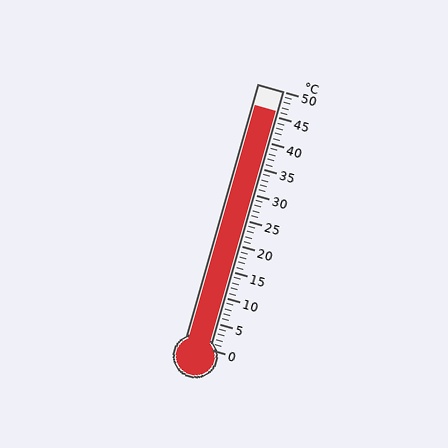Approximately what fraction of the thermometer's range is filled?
The thermometer is filled to approximately 90% of its range.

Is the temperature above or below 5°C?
The temperature is above 5°C.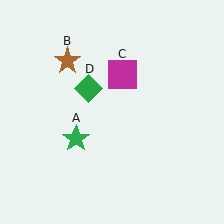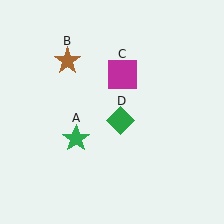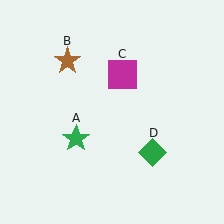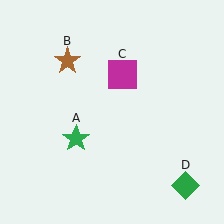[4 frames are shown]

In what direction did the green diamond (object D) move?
The green diamond (object D) moved down and to the right.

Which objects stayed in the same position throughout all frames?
Green star (object A) and brown star (object B) and magenta square (object C) remained stationary.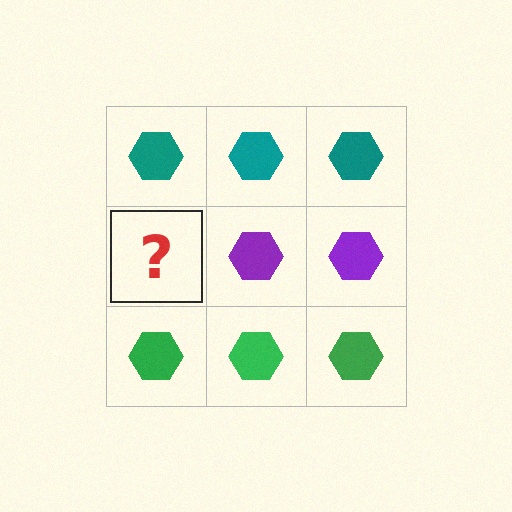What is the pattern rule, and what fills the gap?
The rule is that each row has a consistent color. The gap should be filled with a purple hexagon.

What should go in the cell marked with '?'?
The missing cell should contain a purple hexagon.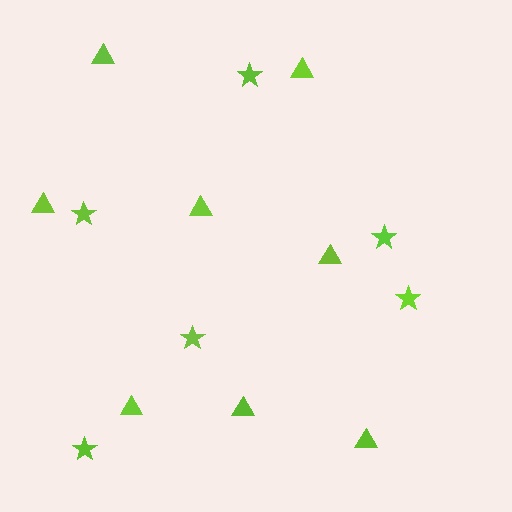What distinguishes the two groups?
There are 2 groups: one group of triangles (8) and one group of stars (6).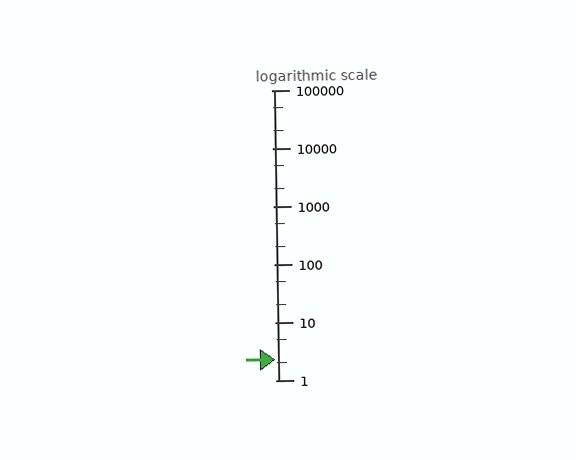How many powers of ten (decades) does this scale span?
The scale spans 5 decades, from 1 to 100000.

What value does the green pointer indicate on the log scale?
The pointer indicates approximately 2.3.